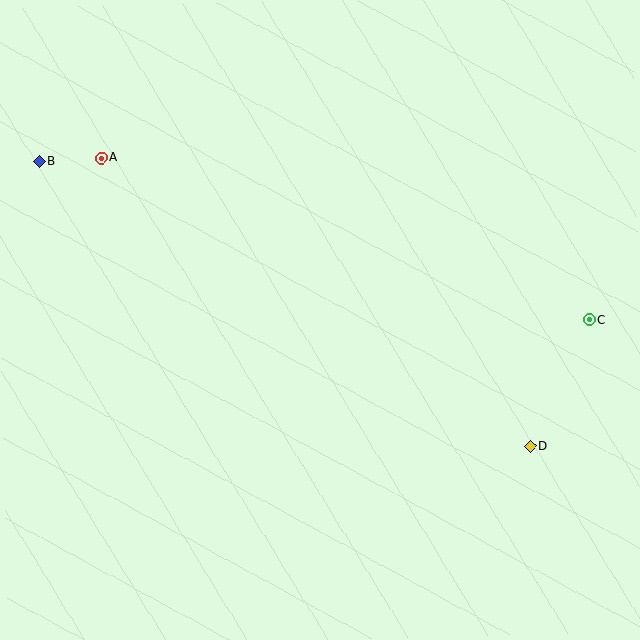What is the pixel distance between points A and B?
The distance between A and B is 62 pixels.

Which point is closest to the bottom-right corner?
Point D is closest to the bottom-right corner.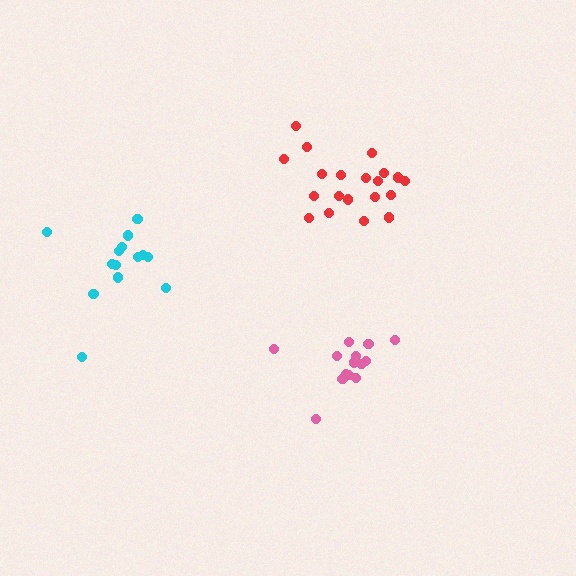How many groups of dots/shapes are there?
There are 3 groups.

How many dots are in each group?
Group 1: 14 dots, Group 2: 14 dots, Group 3: 20 dots (48 total).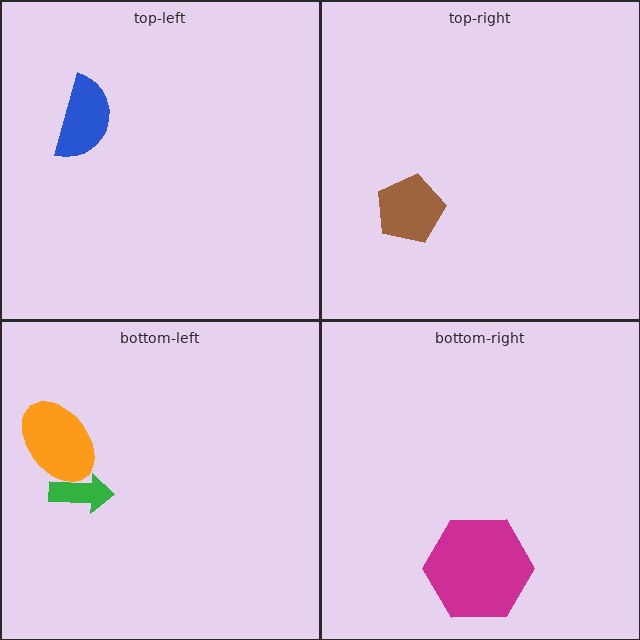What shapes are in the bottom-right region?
The magenta hexagon.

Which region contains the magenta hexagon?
The bottom-right region.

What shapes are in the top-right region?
The brown pentagon.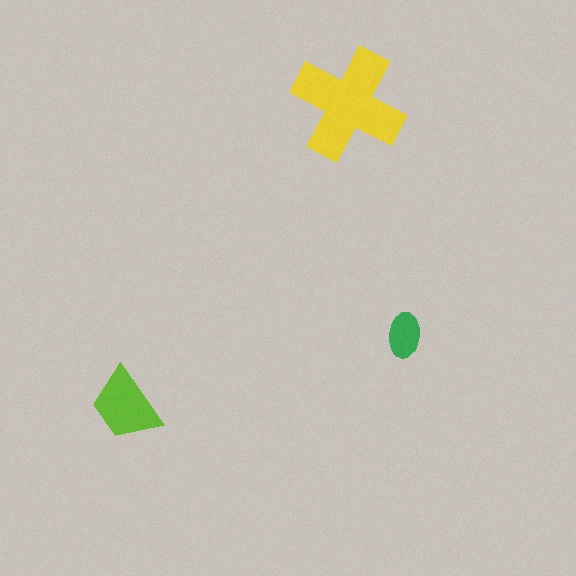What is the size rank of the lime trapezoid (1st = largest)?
2nd.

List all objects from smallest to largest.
The green ellipse, the lime trapezoid, the yellow cross.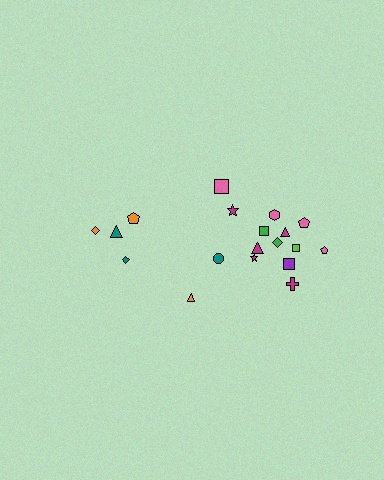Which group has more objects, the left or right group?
The right group.